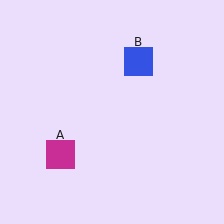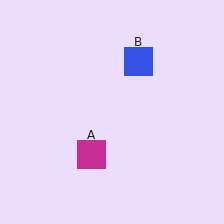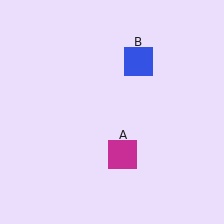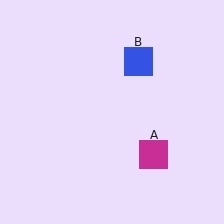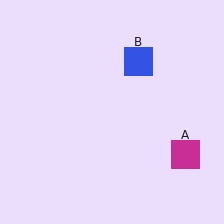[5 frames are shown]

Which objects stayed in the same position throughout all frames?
Blue square (object B) remained stationary.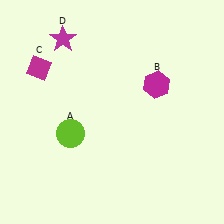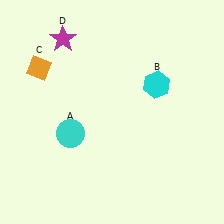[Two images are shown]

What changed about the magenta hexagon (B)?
In Image 1, B is magenta. In Image 2, it changed to cyan.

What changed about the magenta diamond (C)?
In Image 1, C is magenta. In Image 2, it changed to orange.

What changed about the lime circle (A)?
In Image 1, A is lime. In Image 2, it changed to cyan.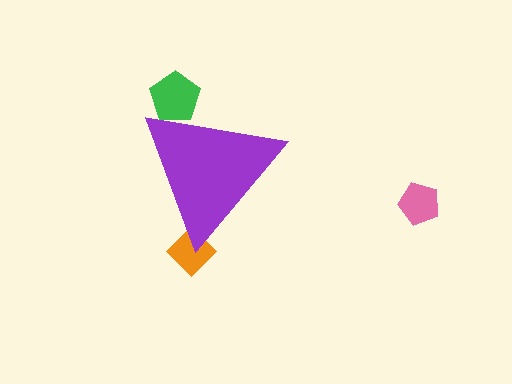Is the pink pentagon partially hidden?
No, the pink pentagon is fully visible.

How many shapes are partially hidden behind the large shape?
2 shapes are partially hidden.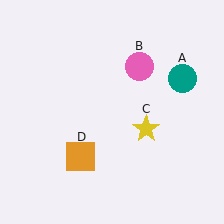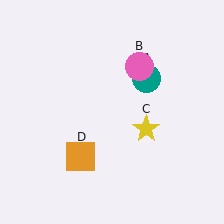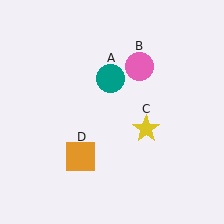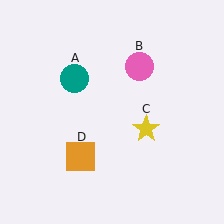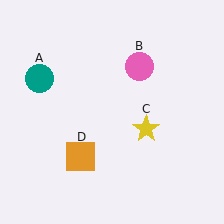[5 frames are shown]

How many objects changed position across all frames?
1 object changed position: teal circle (object A).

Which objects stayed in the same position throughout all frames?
Pink circle (object B) and yellow star (object C) and orange square (object D) remained stationary.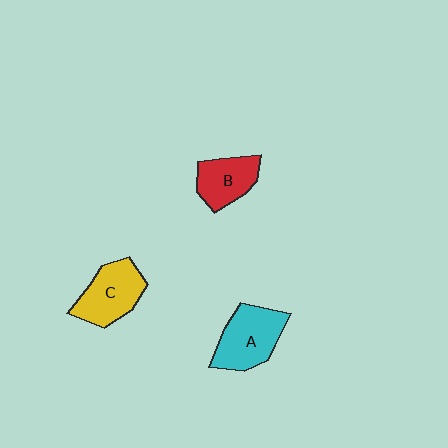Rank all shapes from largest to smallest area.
From largest to smallest: A (cyan), C (yellow), B (red).